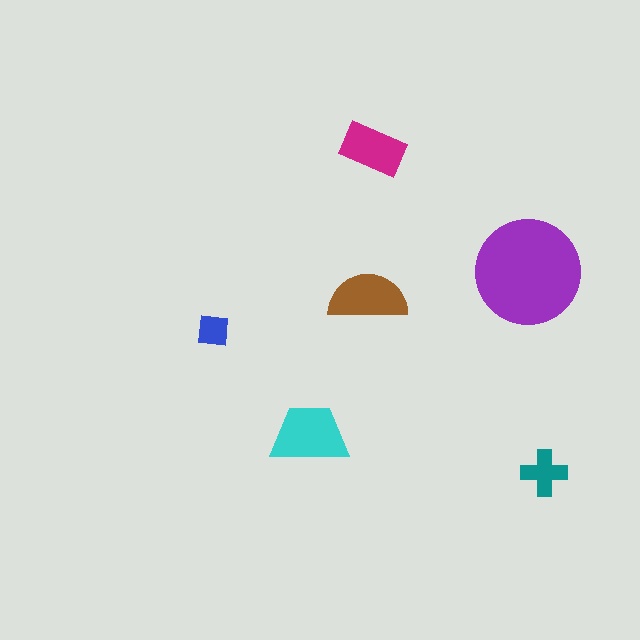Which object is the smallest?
The blue square.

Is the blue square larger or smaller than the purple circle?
Smaller.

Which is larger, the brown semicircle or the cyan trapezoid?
The cyan trapezoid.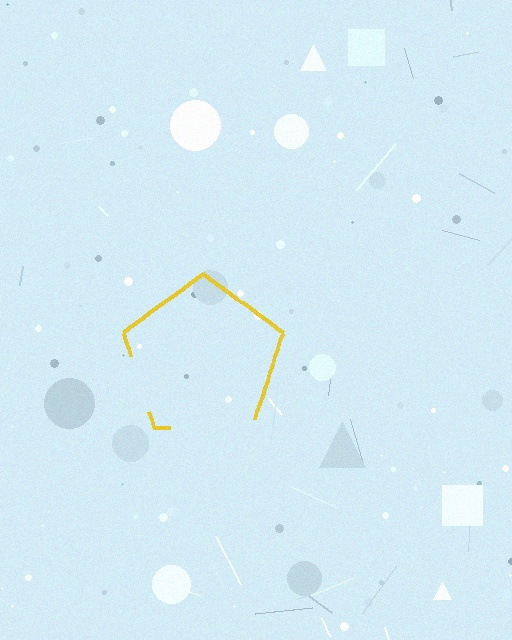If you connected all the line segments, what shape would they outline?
They would outline a pentagon.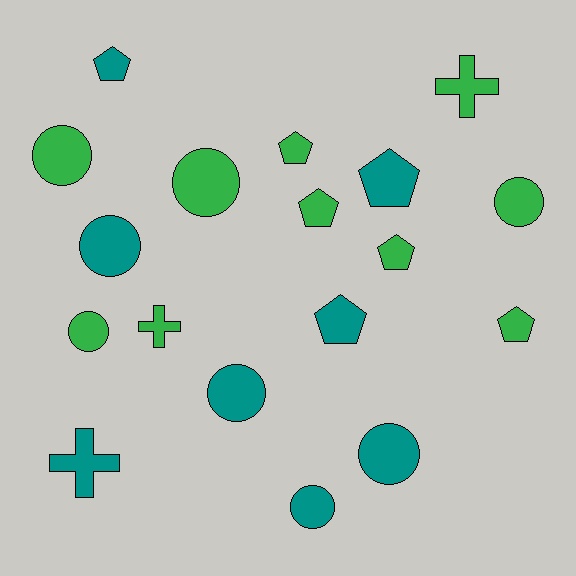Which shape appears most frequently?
Circle, with 8 objects.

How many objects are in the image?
There are 18 objects.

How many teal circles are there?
There are 4 teal circles.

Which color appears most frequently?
Green, with 10 objects.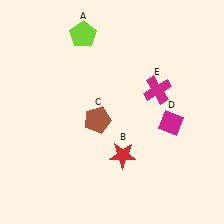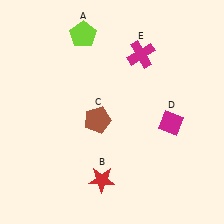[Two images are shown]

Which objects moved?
The objects that moved are: the red star (B), the magenta cross (E).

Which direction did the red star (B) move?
The red star (B) moved down.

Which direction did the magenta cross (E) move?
The magenta cross (E) moved up.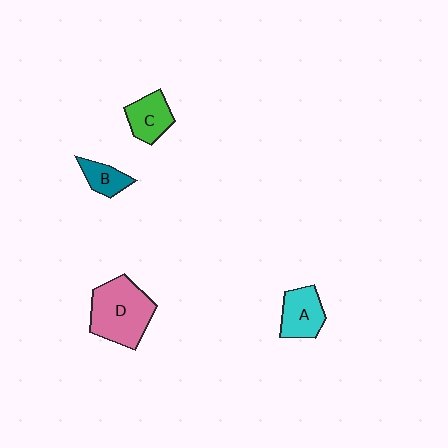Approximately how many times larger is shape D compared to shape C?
Approximately 2.0 times.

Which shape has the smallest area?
Shape B (teal).